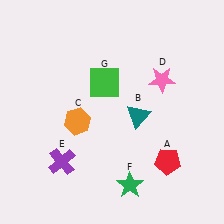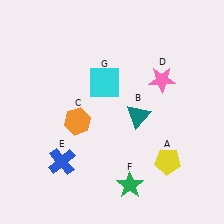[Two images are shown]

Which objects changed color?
A changed from red to yellow. E changed from purple to blue. G changed from green to cyan.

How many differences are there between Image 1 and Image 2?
There are 3 differences between the two images.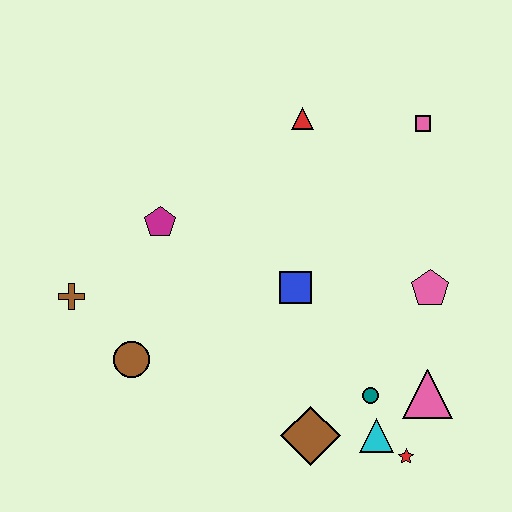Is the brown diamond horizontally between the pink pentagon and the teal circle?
No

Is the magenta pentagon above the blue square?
Yes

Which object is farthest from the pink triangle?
The brown cross is farthest from the pink triangle.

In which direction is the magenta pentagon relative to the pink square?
The magenta pentagon is to the left of the pink square.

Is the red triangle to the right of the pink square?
No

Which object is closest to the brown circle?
The brown cross is closest to the brown circle.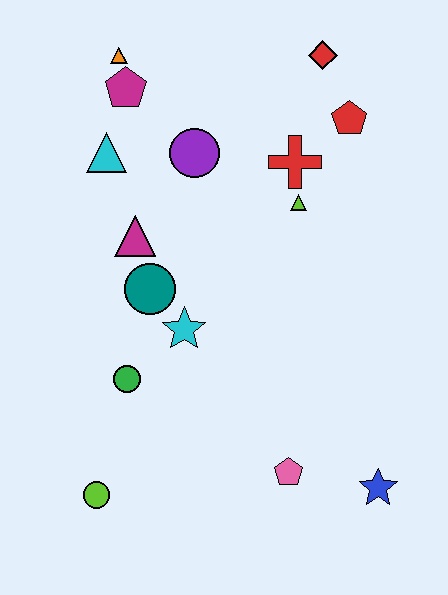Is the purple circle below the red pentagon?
Yes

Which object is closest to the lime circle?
The green circle is closest to the lime circle.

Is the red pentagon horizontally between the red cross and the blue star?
Yes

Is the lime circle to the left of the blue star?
Yes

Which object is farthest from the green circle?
The red diamond is farthest from the green circle.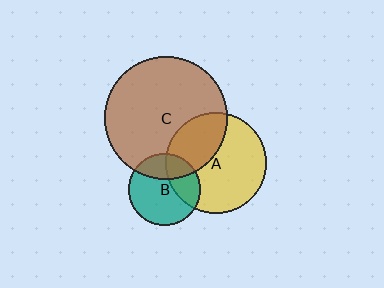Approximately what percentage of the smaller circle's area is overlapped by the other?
Approximately 30%.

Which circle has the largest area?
Circle C (brown).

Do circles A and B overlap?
Yes.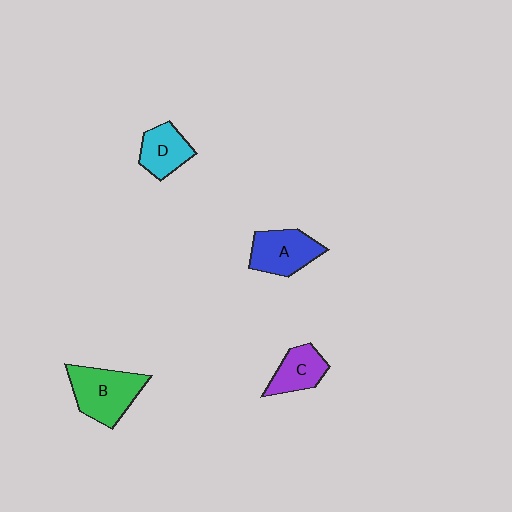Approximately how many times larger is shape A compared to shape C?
Approximately 1.3 times.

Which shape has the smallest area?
Shape C (purple).